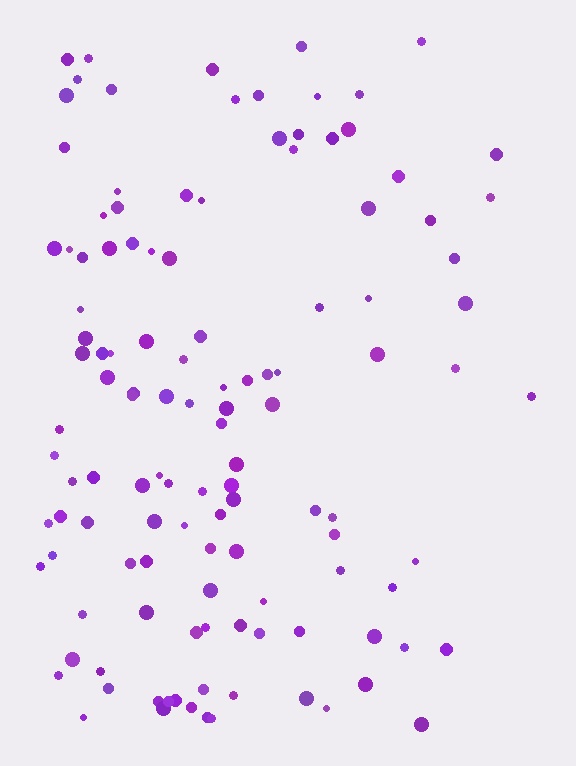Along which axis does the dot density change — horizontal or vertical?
Horizontal.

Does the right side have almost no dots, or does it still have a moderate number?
Still a moderate number, just noticeably fewer than the left.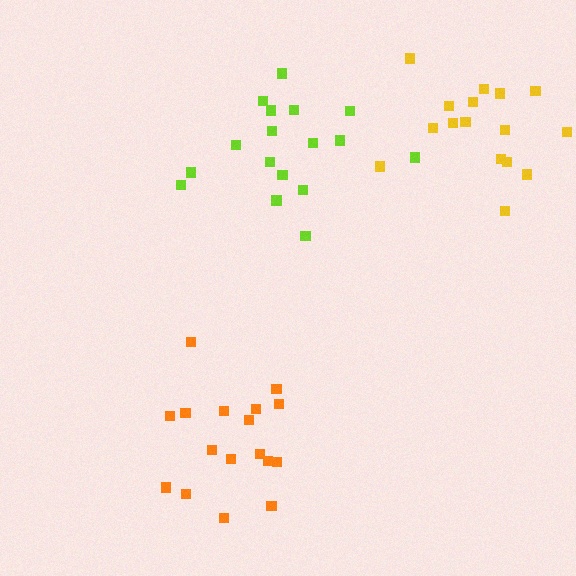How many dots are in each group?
Group 1: 17 dots, Group 2: 17 dots, Group 3: 16 dots (50 total).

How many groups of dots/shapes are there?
There are 3 groups.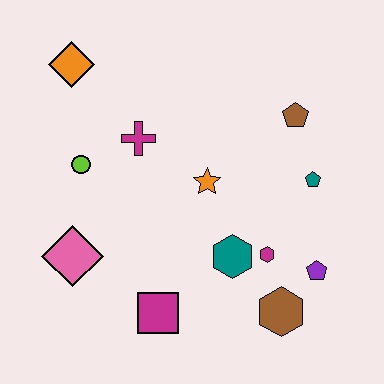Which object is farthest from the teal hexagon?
The orange diamond is farthest from the teal hexagon.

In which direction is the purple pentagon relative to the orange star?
The purple pentagon is to the right of the orange star.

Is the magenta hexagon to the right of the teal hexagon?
Yes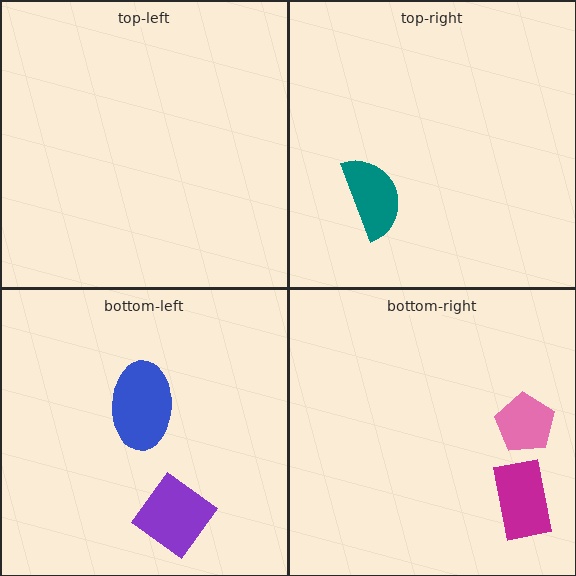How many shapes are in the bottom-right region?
2.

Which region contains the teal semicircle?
The top-right region.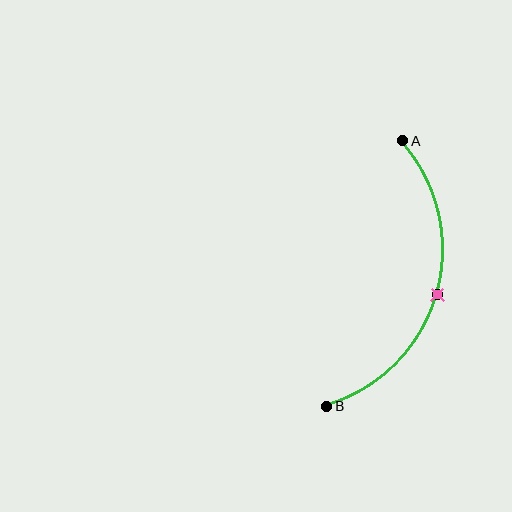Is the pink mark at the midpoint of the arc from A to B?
Yes. The pink mark lies on the arc at equal arc-length from both A and B — it is the arc midpoint.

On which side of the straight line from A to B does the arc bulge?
The arc bulges to the right of the straight line connecting A and B.